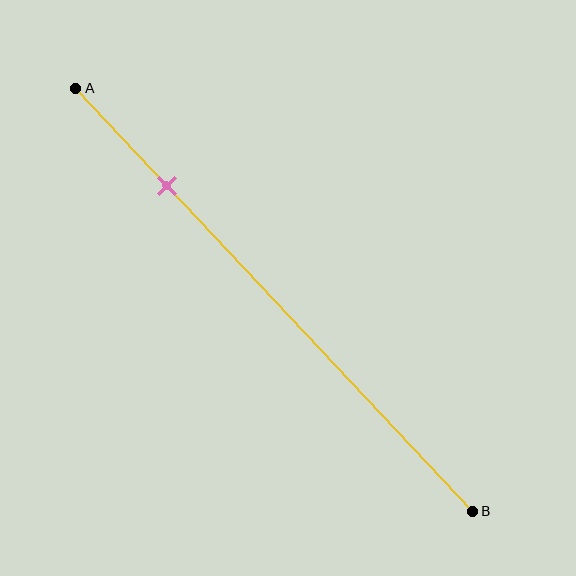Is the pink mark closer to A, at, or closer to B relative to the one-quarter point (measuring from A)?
The pink mark is approximately at the one-quarter point of segment AB.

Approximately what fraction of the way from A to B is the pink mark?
The pink mark is approximately 25% of the way from A to B.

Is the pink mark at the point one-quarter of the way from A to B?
Yes, the mark is approximately at the one-quarter point.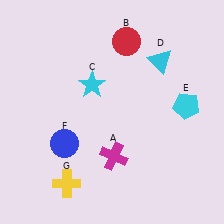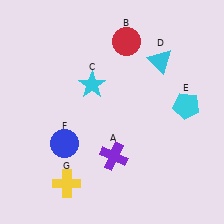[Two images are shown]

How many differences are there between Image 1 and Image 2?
There is 1 difference between the two images.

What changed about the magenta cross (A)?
In Image 1, A is magenta. In Image 2, it changed to purple.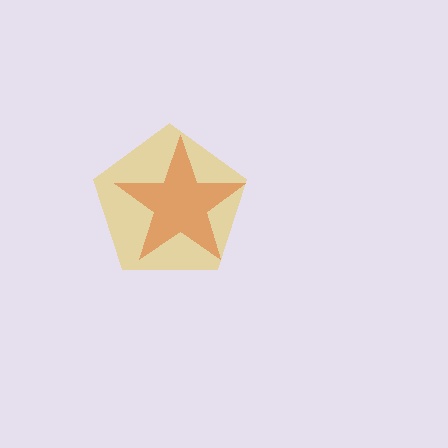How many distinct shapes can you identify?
There are 2 distinct shapes: a red star, a yellow pentagon.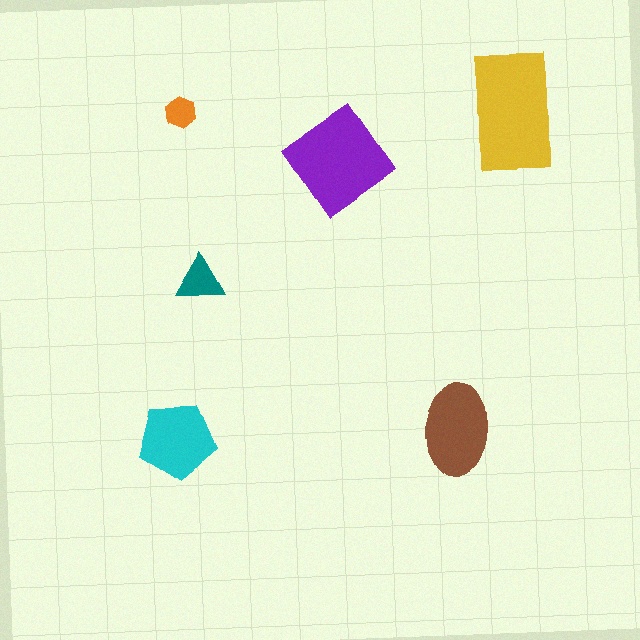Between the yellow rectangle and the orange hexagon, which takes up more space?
The yellow rectangle.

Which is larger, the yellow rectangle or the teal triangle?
The yellow rectangle.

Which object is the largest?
The yellow rectangle.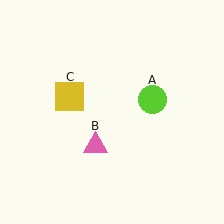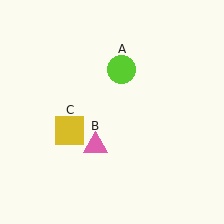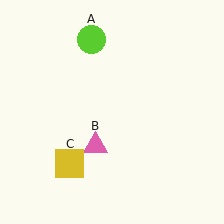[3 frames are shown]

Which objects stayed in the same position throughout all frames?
Pink triangle (object B) remained stationary.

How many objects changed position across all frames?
2 objects changed position: lime circle (object A), yellow square (object C).